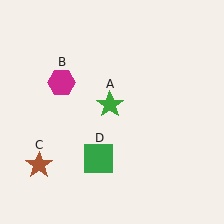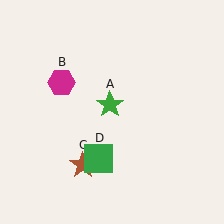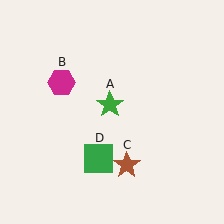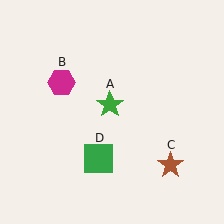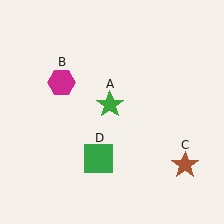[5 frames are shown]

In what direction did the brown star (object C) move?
The brown star (object C) moved right.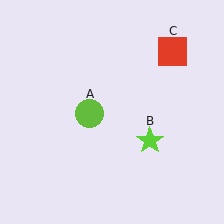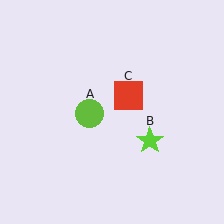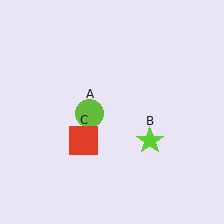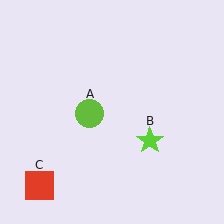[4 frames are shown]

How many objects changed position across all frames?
1 object changed position: red square (object C).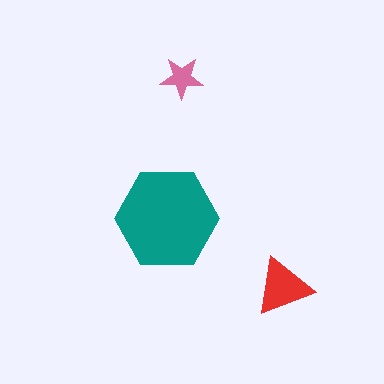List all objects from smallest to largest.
The pink star, the red triangle, the teal hexagon.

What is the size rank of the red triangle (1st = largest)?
2nd.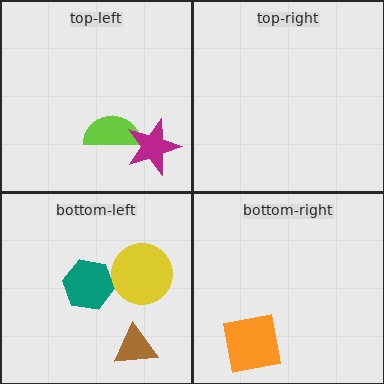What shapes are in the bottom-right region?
The orange square.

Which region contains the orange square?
The bottom-right region.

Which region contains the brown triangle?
The bottom-left region.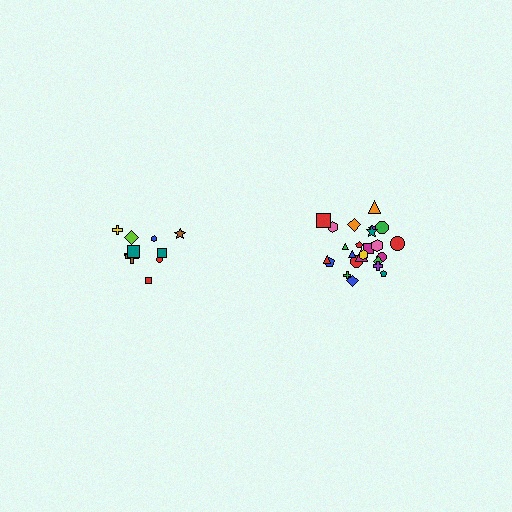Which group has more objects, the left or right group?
The right group.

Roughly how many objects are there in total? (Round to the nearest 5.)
Roughly 35 objects in total.